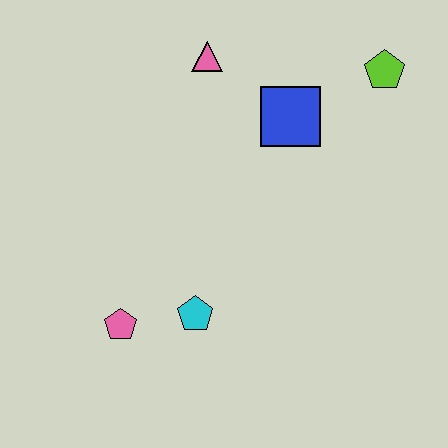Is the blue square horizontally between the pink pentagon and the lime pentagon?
Yes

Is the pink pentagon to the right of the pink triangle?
No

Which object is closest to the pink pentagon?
The cyan pentagon is closest to the pink pentagon.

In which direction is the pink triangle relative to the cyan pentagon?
The pink triangle is above the cyan pentagon.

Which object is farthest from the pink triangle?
The pink pentagon is farthest from the pink triangle.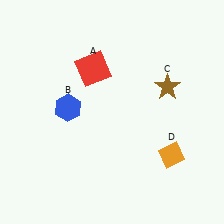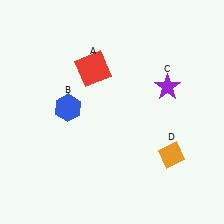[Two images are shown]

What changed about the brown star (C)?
In Image 1, C is brown. In Image 2, it changed to purple.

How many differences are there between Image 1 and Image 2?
There is 1 difference between the two images.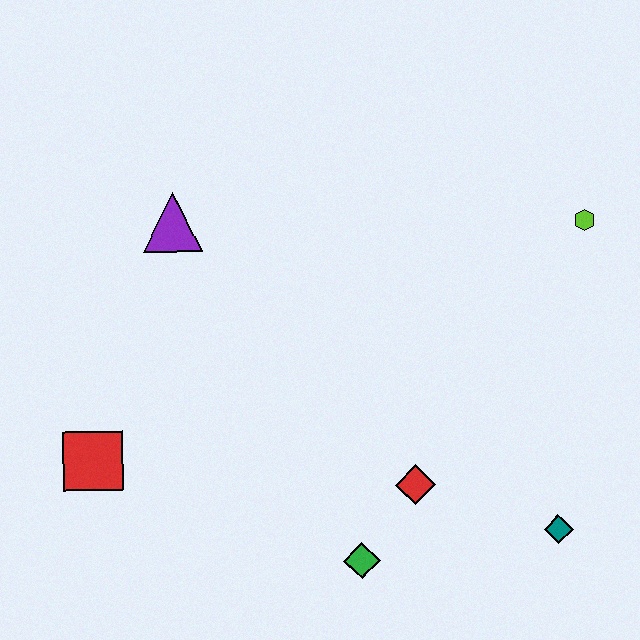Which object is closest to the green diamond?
The red diamond is closest to the green diamond.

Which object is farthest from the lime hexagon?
The red square is farthest from the lime hexagon.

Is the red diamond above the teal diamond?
Yes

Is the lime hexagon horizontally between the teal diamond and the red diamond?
No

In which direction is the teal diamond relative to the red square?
The teal diamond is to the right of the red square.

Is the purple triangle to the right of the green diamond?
No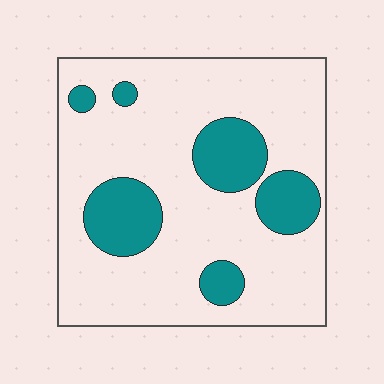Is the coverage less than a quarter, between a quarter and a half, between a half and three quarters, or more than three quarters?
Less than a quarter.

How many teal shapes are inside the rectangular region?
6.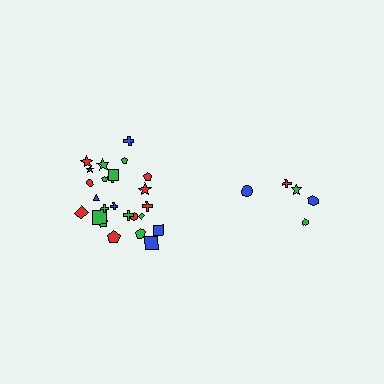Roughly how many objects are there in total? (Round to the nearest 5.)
Roughly 30 objects in total.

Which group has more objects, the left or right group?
The left group.